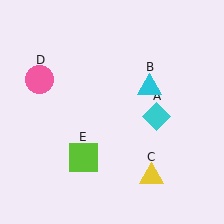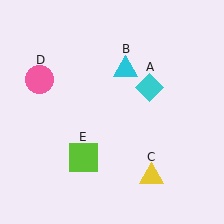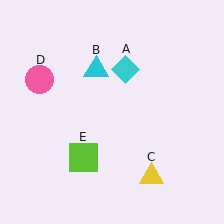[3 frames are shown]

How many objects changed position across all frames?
2 objects changed position: cyan diamond (object A), cyan triangle (object B).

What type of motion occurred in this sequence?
The cyan diamond (object A), cyan triangle (object B) rotated counterclockwise around the center of the scene.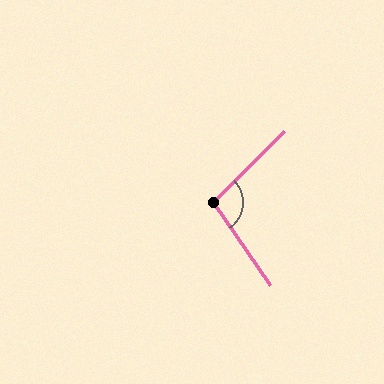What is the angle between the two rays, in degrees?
Approximately 100 degrees.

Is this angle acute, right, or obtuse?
It is obtuse.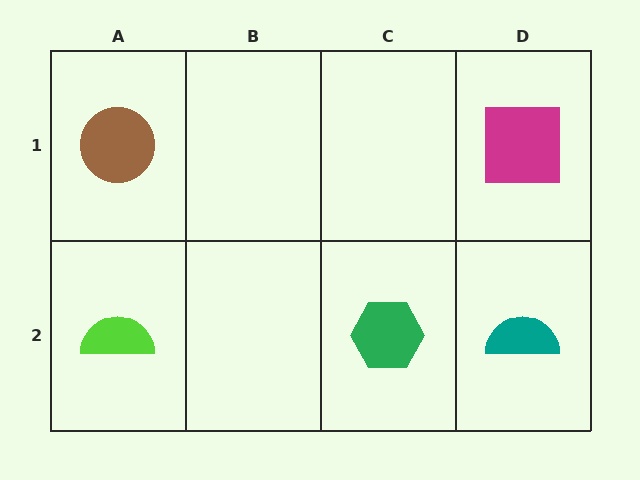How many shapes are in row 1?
2 shapes.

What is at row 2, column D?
A teal semicircle.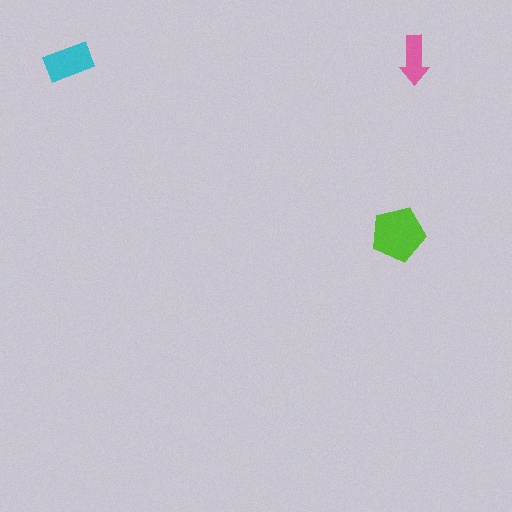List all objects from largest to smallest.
The lime pentagon, the cyan rectangle, the pink arrow.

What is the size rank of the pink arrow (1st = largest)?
3rd.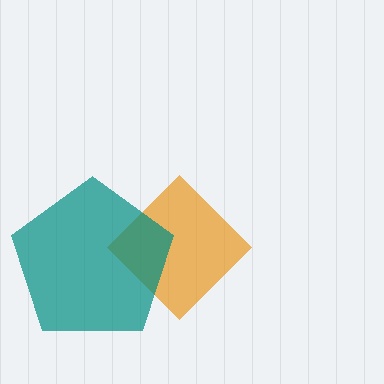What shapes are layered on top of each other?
The layered shapes are: an orange diamond, a teal pentagon.